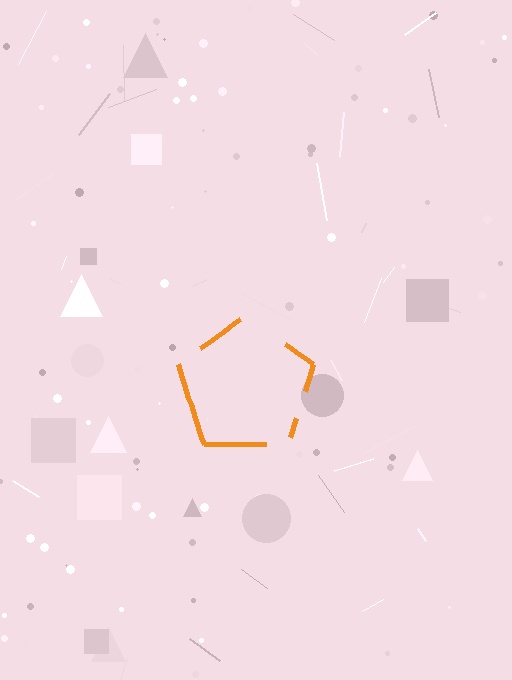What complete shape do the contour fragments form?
The contour fragments form a pentagon.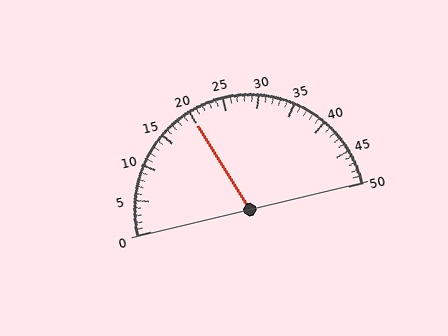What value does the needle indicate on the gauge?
The needle indicates approximately 20.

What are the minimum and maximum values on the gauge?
The gauge ranges from 0 to 50.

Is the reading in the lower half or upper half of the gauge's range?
The reading is in the lower half of the range (0 to 50).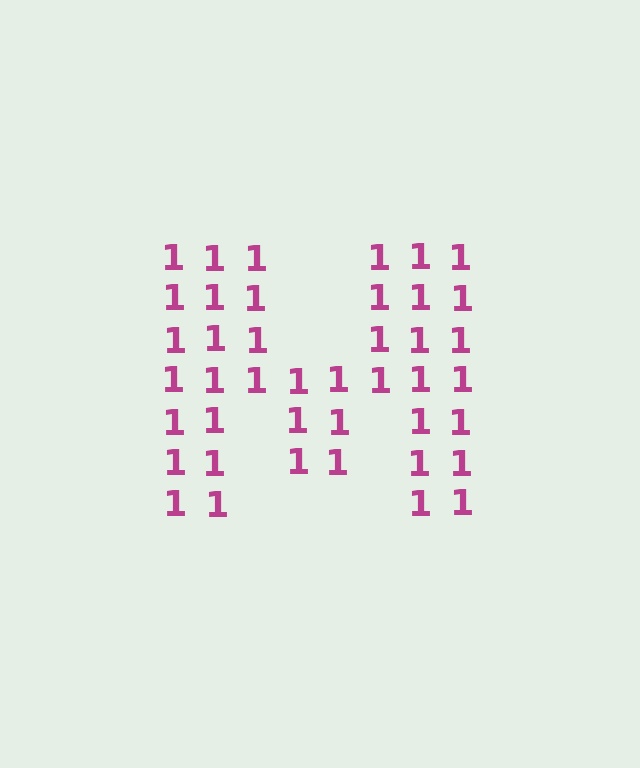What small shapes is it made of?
It is made of small digit 1's.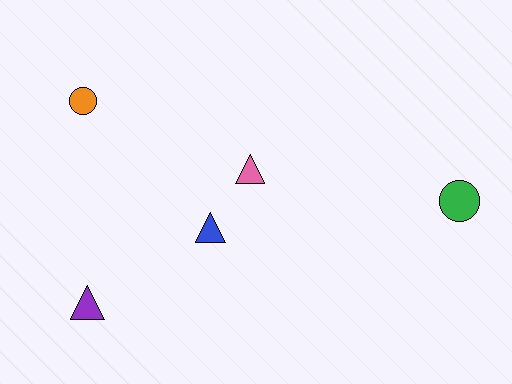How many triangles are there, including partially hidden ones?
There are 3 triangles.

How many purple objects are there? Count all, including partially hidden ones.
There is 1 purple object.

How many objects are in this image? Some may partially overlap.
There are 5 objects.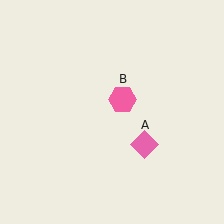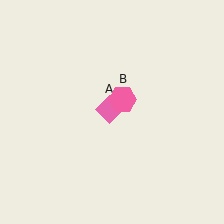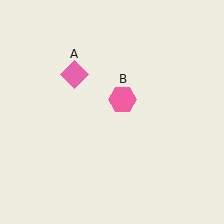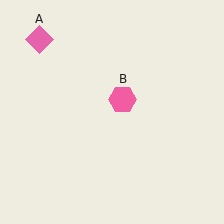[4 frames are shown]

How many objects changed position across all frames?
1 object changed position: pink diamond (object A).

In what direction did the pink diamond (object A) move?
The pink diamond (object A) moved up and to the left.